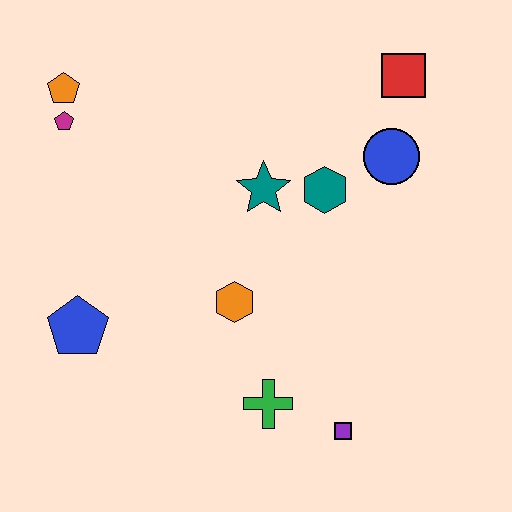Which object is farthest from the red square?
The blue pentagon is farthest from the red square.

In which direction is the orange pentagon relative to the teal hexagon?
The orange pentagon is to the left of the teal hexagon.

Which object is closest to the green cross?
The purple square is closest to the green cross.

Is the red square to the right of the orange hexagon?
Yes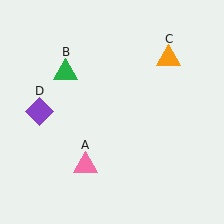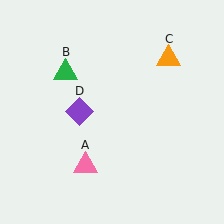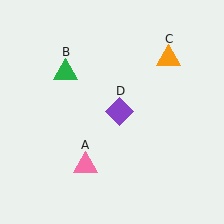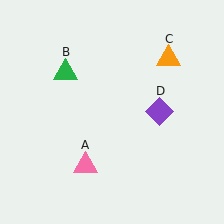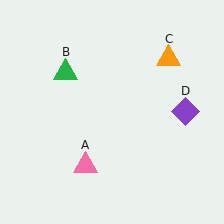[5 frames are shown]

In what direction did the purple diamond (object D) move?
The purple diamond (object D) moved right.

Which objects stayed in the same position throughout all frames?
Pink triangle (object A) and green triangle (object B) and orange triangle (object C) remained stationary.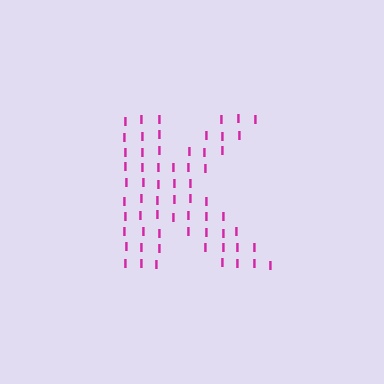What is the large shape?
The large shape is the letter K.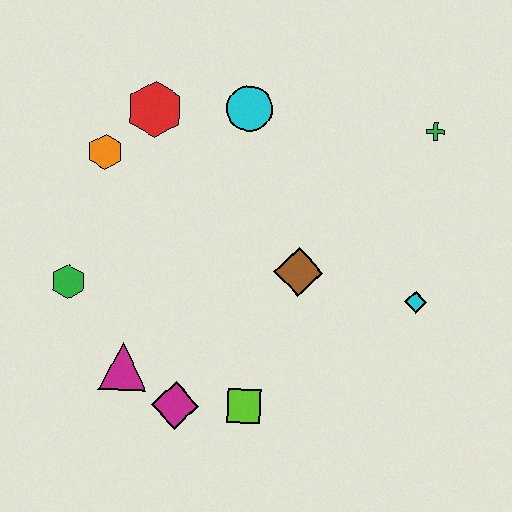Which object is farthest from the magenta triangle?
The green cross is farthest from the magenta triangle.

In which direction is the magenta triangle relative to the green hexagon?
The magenta triangle is below the green hexagon.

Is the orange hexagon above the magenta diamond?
Yes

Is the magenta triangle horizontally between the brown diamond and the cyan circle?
No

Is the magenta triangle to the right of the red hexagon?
No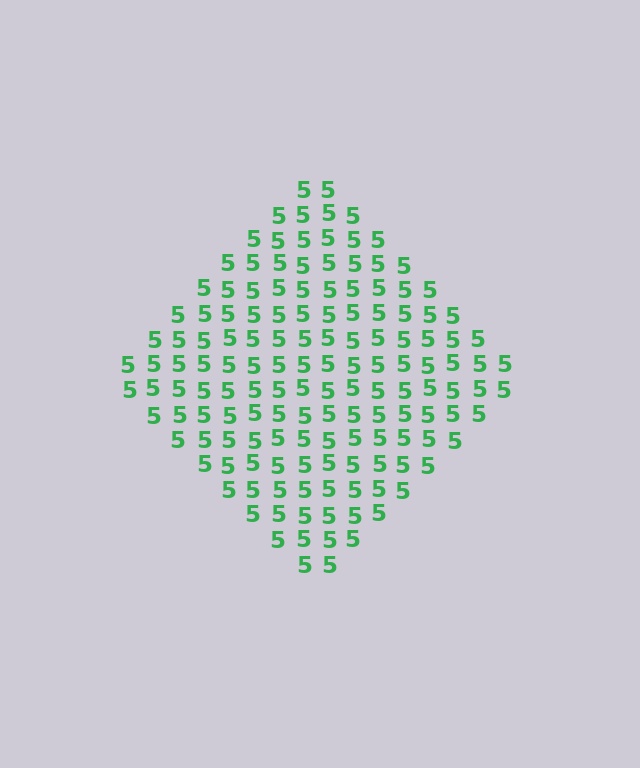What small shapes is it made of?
It is made of small digit 5's.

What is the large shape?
The large shape is a diamond.